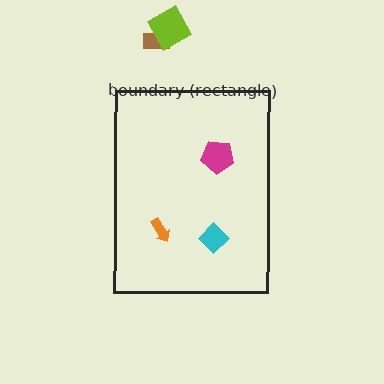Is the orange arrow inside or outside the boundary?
Inside.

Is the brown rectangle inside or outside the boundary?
Outside.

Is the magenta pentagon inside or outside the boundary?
Inside.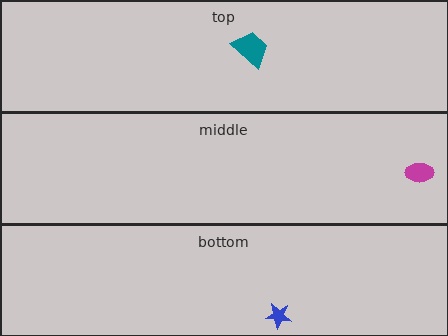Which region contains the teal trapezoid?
The top region.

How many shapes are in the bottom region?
1.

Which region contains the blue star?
The bottom region.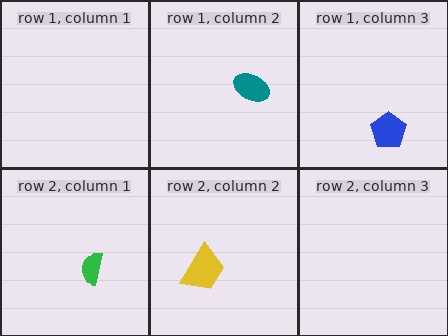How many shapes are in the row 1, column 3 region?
1.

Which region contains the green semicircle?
The row 2, column 1 region.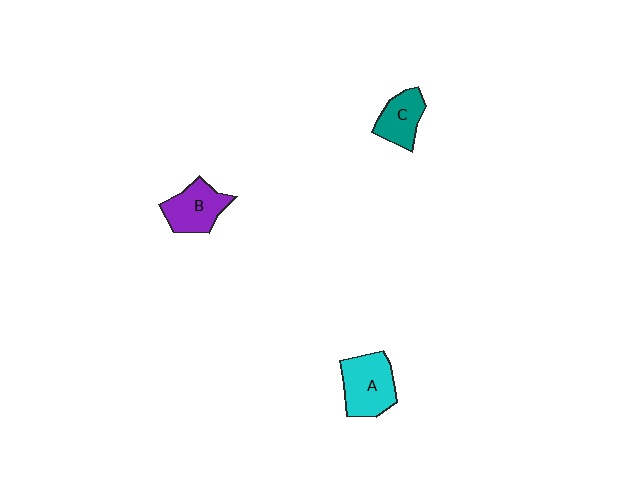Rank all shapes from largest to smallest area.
From largest to smallest: A (cyan), B (purple), C (teal).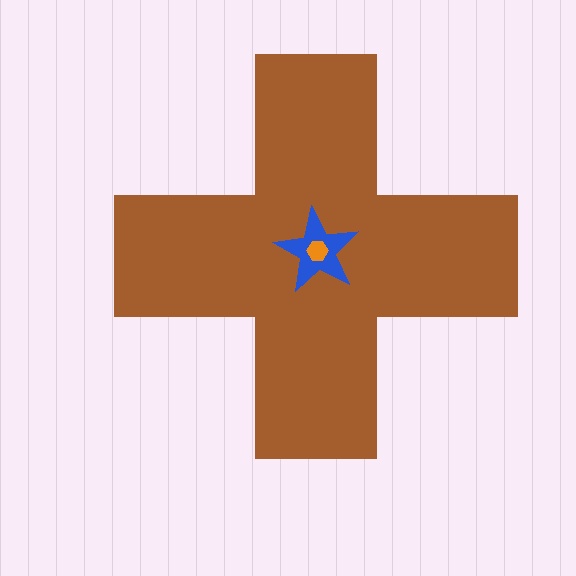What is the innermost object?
The orange hexagon.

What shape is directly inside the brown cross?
The blue star.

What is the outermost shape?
The brown cross.